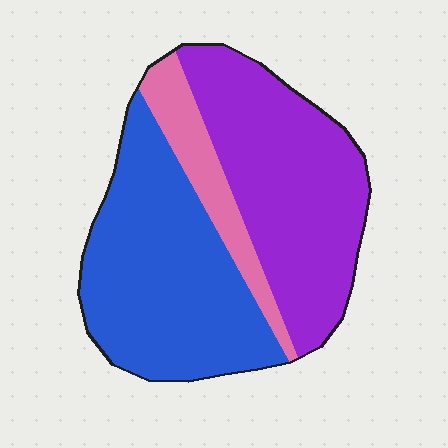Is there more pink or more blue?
Blue.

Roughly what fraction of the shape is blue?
Blue takes up between a quarter and a half of the shape.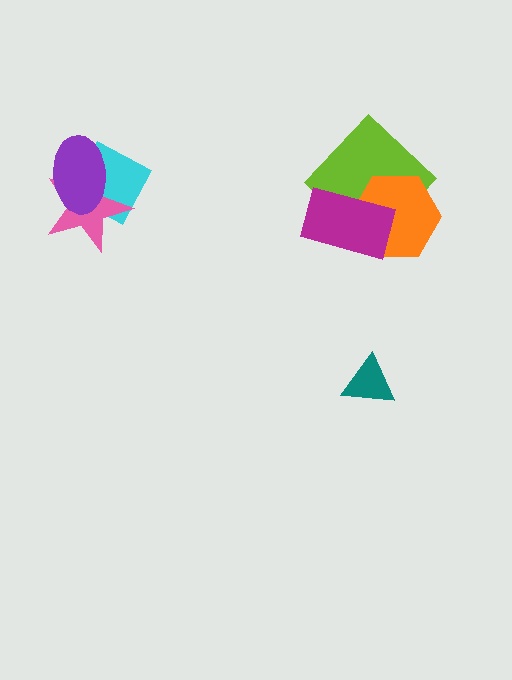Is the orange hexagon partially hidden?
Yes, it is partially covered by another shape.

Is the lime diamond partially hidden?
Yes, it is partially covered by another shape.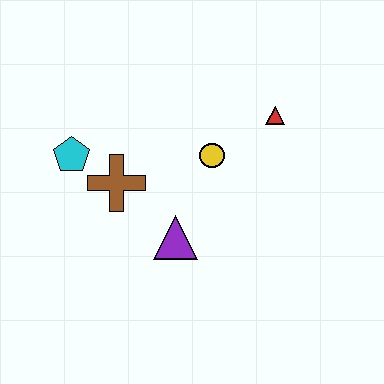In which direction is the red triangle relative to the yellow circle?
The red triangle is to the right of the yellow circle.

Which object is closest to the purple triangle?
The brown cross is closest to the purple triangle.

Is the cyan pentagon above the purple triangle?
Yes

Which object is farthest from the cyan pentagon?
The red triangle is farthest from the cyan pentagon.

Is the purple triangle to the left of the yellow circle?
Yes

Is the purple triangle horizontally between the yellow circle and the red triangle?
No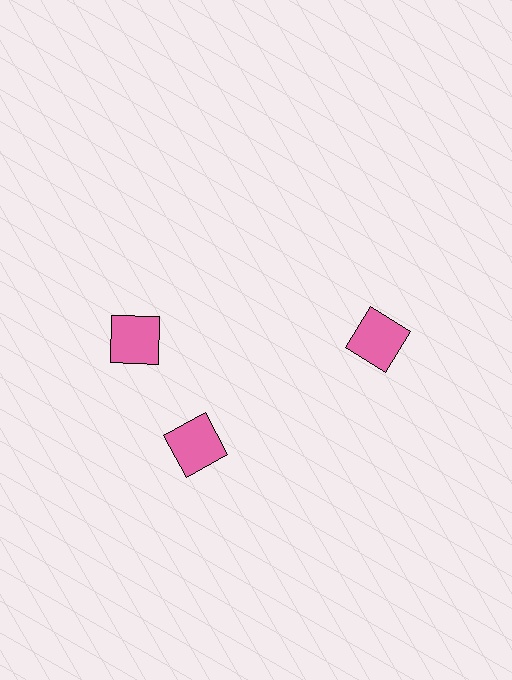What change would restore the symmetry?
The symmetry would be restored by rotating it back into even spacing with its neighbors so that all 3 squares sit at equal angles and equal distance from the center.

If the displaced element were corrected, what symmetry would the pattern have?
It would have 3-fold rotational symmetry — the pattern would map onto itself every 120 degrees.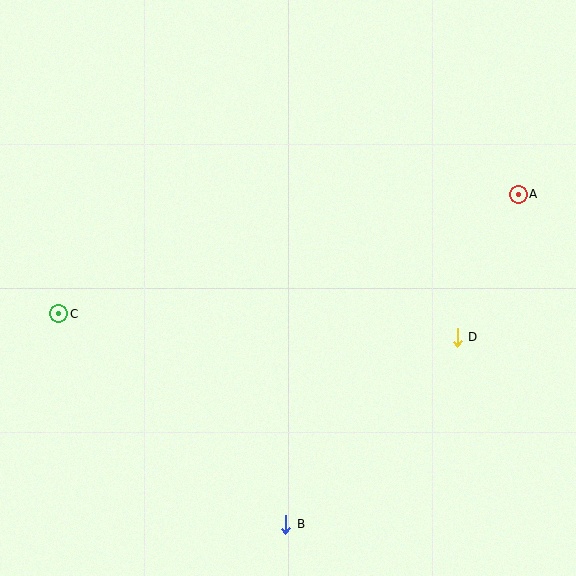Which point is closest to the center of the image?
Point D at (457, 338) is closest to the center.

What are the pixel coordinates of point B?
Point B is at (286, 524).